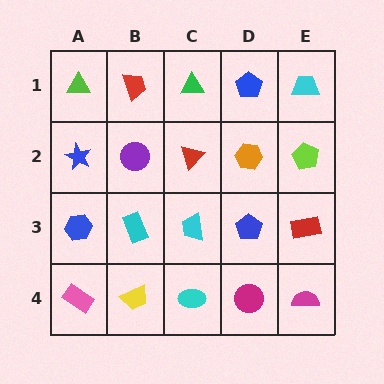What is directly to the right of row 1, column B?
A green triangle.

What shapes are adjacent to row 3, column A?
A blue star (row 2, column A), a pink rectangle (row 4, column A), a cyan rectangle (row 3, column B).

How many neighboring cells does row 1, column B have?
3.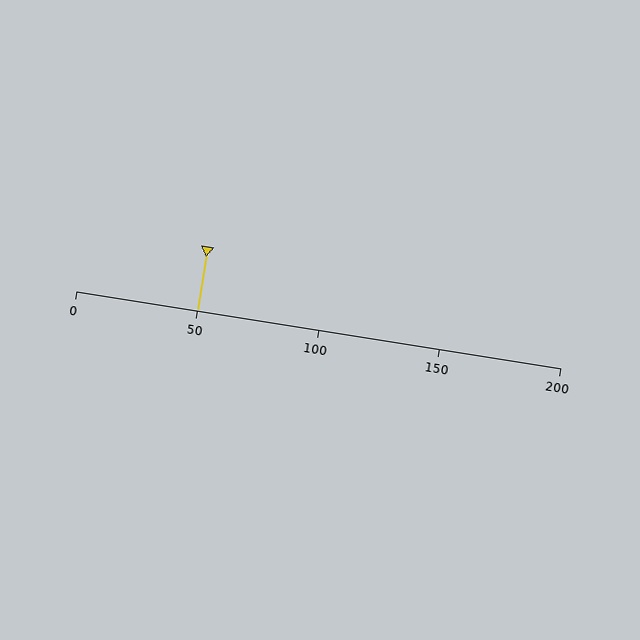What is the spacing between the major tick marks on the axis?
The major ticks are spaced 50 apart.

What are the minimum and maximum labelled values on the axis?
The axis runs from 0 to 200.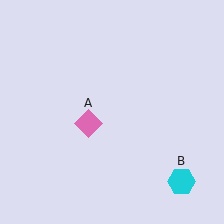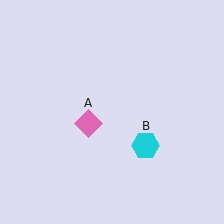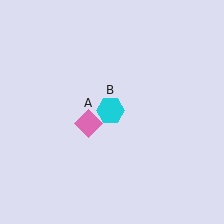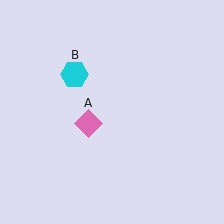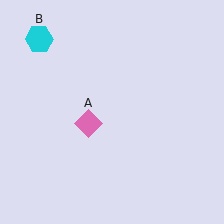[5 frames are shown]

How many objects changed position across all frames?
1 object changed position: cyan hexagon (object B).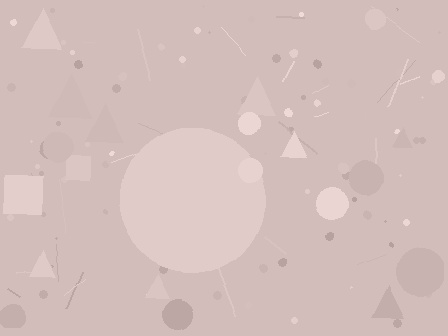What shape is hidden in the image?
A circle is hidden in the image.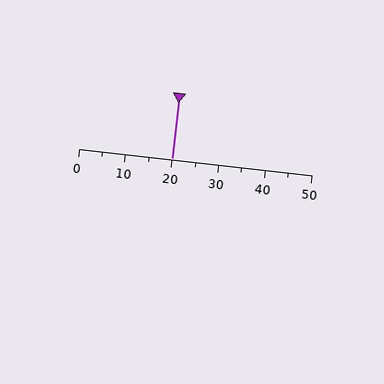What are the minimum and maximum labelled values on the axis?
The axis runs from 0 to 50.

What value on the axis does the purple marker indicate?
The marker indicates approximately 20.